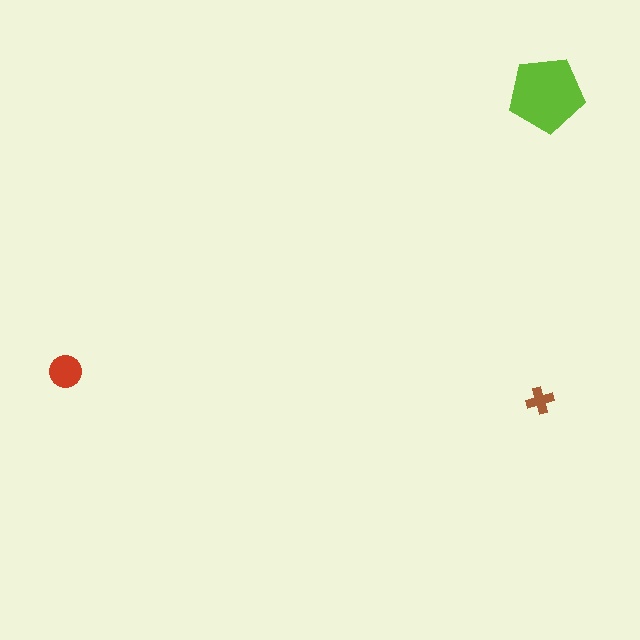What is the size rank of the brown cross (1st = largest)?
3rd.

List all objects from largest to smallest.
The lime pentagon, the red circle, the brown cross.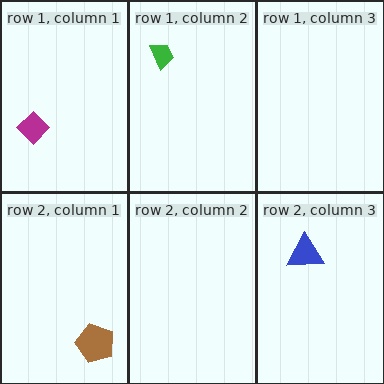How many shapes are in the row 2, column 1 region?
1.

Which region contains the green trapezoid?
The row 1, column 2 region.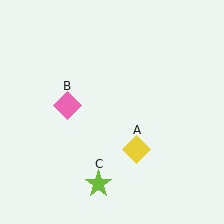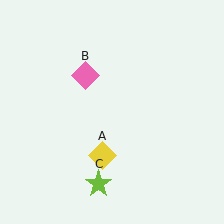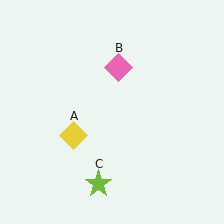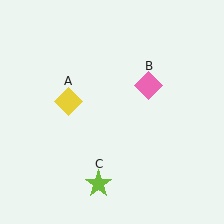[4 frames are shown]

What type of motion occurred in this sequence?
The yellow diamond (object A), pink diamond (object B) rotated clockwise around the center of the scene.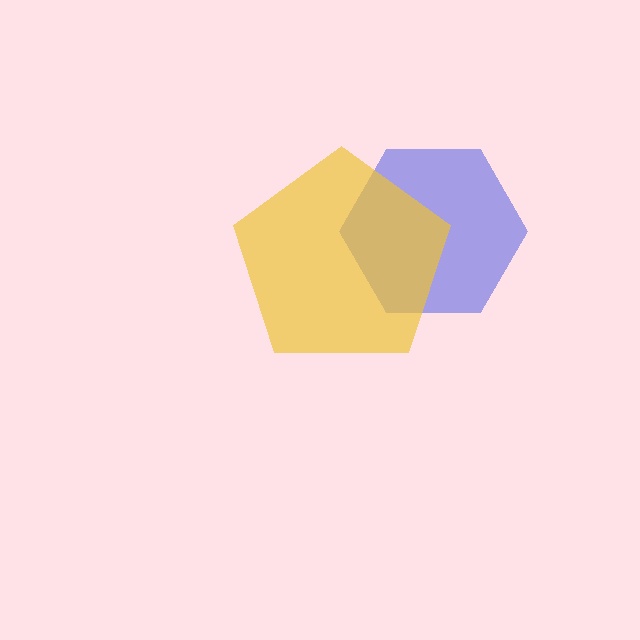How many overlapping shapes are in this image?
There are 2 overlapping shapes in the image.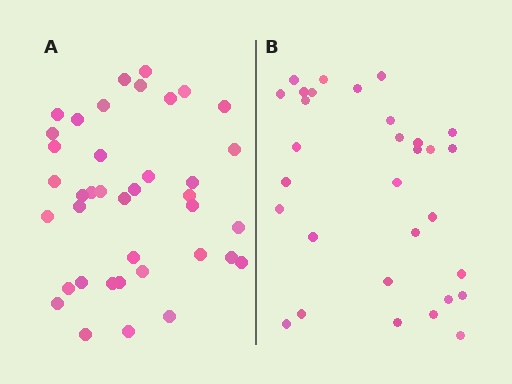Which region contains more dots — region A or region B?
Region A (the left region) has more dots.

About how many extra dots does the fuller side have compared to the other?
Region A has roughly 8 or so more dots than region B.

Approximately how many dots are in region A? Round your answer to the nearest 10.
About 40 dots. (The exact count is 39, which rounds to 40.)